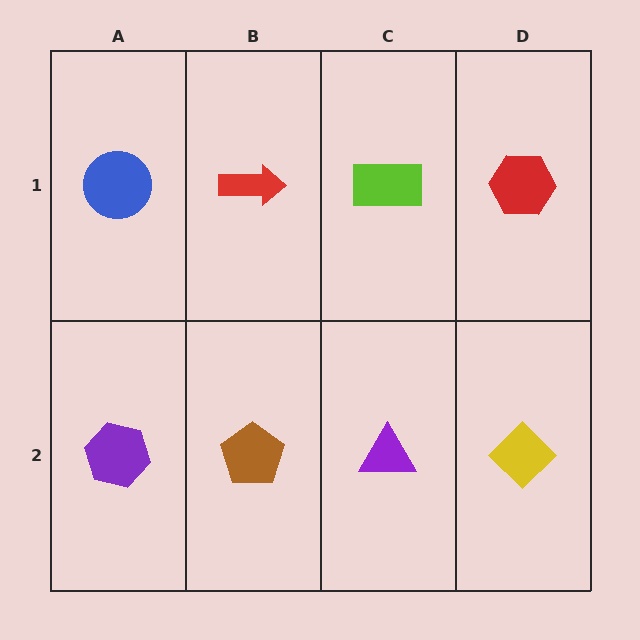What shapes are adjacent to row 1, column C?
A purple triangle (row 2, column C), a red arrow (row 1, column B), a red hexagon (row 1, column D).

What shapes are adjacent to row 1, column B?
A brown pentagon (row 2, column B), a blue circle (row 1, column A), a lime rectangle (row 1, column C).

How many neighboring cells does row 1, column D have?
2.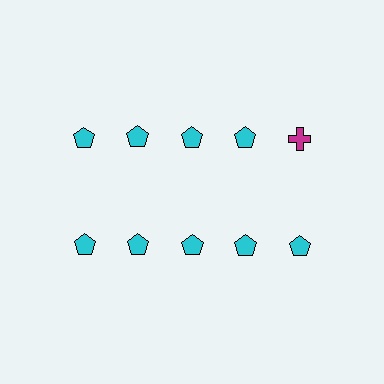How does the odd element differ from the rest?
It differs in both color (magenta instead of cyan) and shape (cross instead of pentagon).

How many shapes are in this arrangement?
There are 10 shapes arranged in a grid pattern.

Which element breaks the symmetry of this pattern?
The magenta cross in the top row, rightmost column breaks the symmetry. All other shapes are cyan pentagons.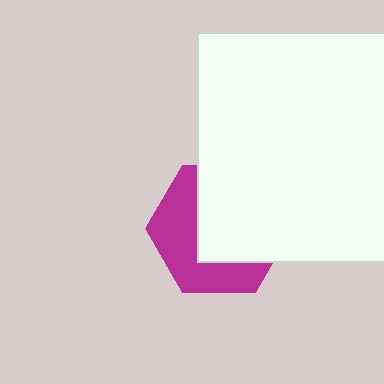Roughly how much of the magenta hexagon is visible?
A small part of it is visible (roughly 45%).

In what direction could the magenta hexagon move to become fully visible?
The magenta hexagon could move toward the lower-left. That would shift it out from behind the white square entirely.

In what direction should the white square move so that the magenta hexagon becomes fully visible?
The white square should move toward the upper-right. That is the shortest direction to clear the overlap and leave the magenta hexagon fully visible.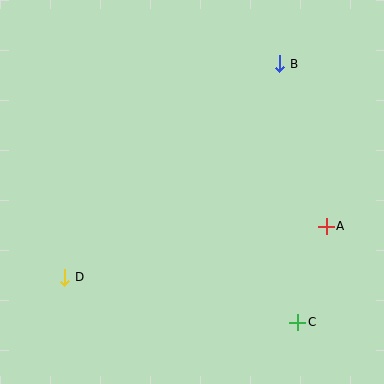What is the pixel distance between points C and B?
The distance between C and B is 259 pixels.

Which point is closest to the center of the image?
Point A at (326, 226) is closest to the center.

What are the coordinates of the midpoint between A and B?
The midpoint between A and B is at (303, 145).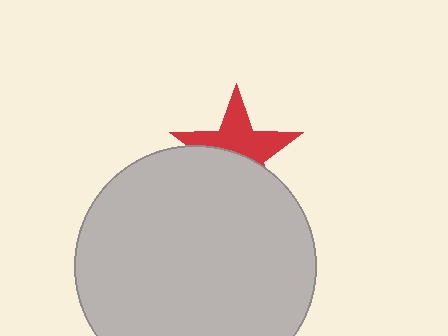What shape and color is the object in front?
The object in front is a light gray circle.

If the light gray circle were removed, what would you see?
You would see the complete red star.